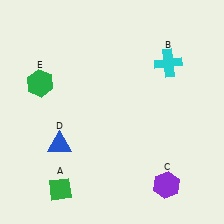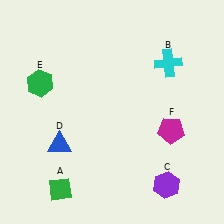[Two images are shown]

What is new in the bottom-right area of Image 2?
A magenta pentagon (F) was added in the bottom-right area of Image 2.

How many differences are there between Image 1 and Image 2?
There is 1 difference between the two images.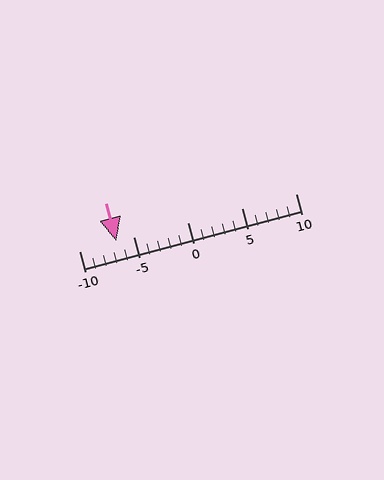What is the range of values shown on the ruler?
The ruler shows values from -10 to 10.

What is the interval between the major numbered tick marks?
The major tick marks are spaced 5 units apart.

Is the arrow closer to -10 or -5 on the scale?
The arrow is closer to -5.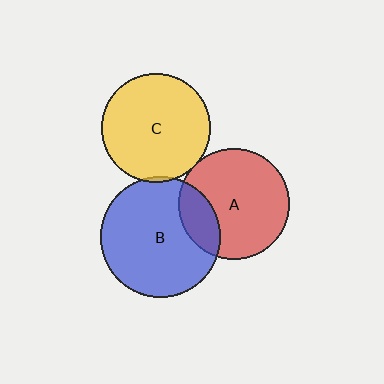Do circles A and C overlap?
Yes.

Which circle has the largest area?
Circle B (blue).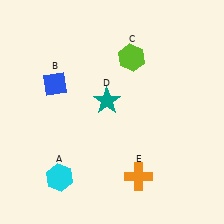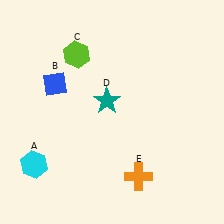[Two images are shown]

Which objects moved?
The objects that moved are: the cyan hexagon (A), the lime hexagon (C).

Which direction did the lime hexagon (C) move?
The lime hexagon (C) moved left.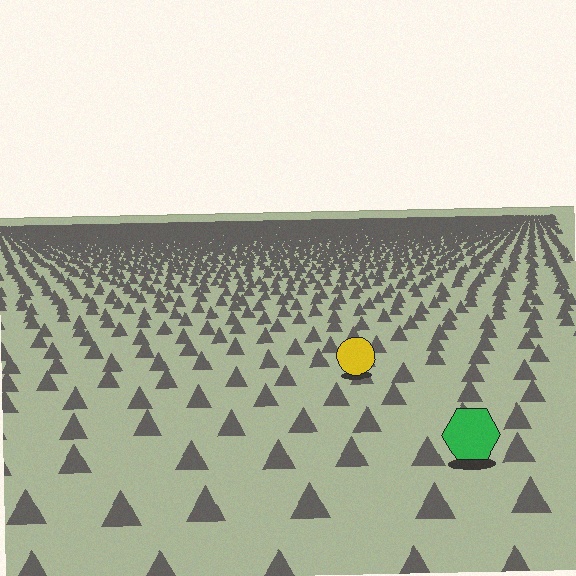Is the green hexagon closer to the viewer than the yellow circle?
Yes. The green hexagon is closer — you can tell from the texture gradient: the ground texture is coarser near it.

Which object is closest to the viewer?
The green hexagon is closest. The texture marks near it are larger and more spread out.